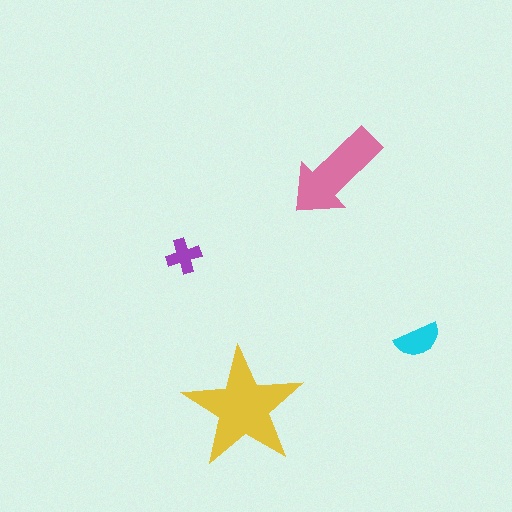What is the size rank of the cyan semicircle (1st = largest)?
3rd.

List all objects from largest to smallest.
The yellow star, the pink arrow, the cyan semicircle, the purple cross.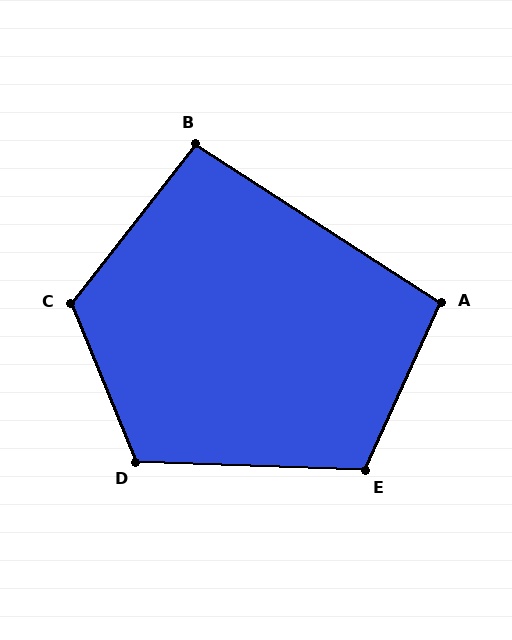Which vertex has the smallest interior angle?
B, at approximately 95 degrees.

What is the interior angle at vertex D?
Approximately 114 degrees (obtuse).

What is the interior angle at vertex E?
Approximately 112 degrees (obtuse).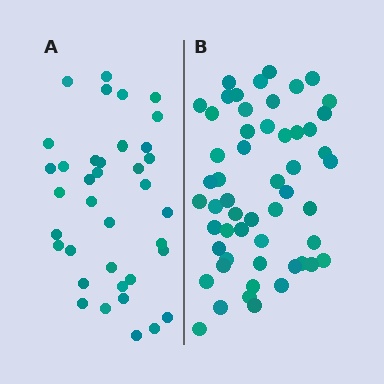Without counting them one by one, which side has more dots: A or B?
Region B (the right region) has more dots.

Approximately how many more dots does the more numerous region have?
Region B has approximately 15 more dots than region A.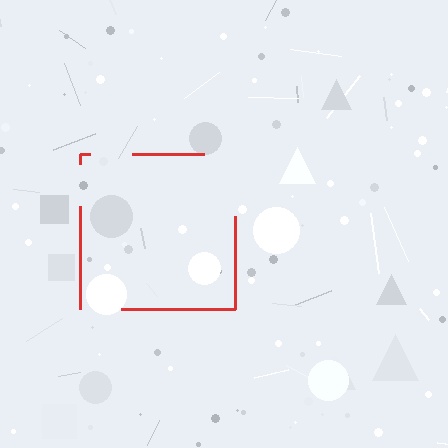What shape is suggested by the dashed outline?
The dashed outline suggests a square.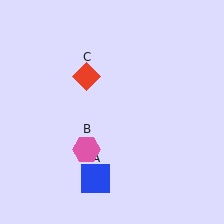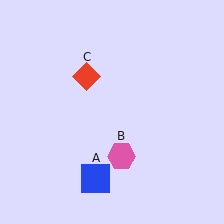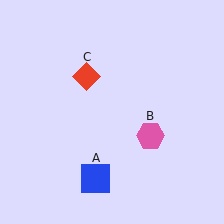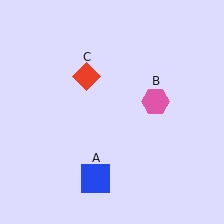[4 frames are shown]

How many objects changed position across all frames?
1 object changed position: pink hexagon (object B).